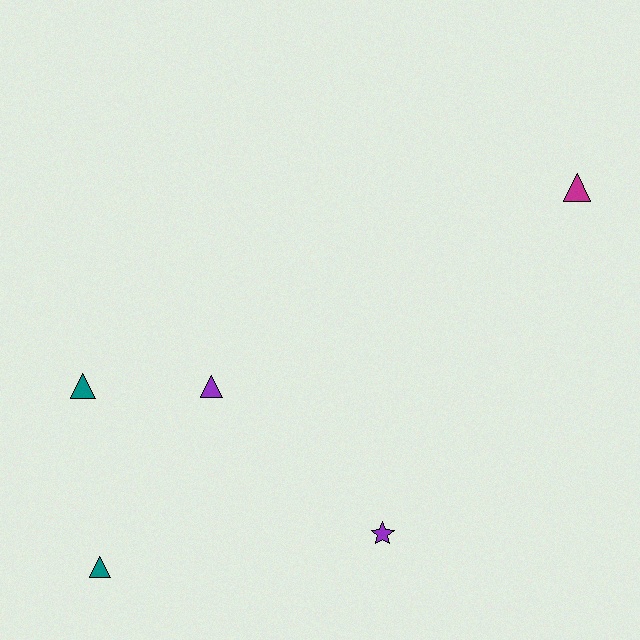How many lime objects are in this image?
There are no lime objects.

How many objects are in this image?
There are 5 objects.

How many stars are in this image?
There is 1 star.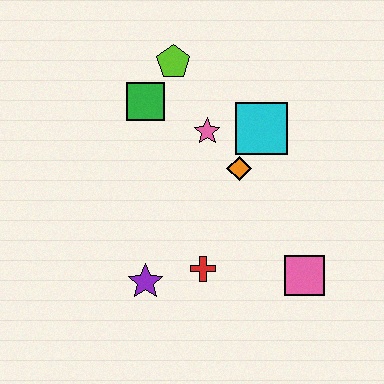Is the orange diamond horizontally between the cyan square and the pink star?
Yes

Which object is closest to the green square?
The lime pentagon is closest to the green square.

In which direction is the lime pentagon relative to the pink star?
The lime pentagon is above the pink star.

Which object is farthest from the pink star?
The pink square is farthest from the pink star.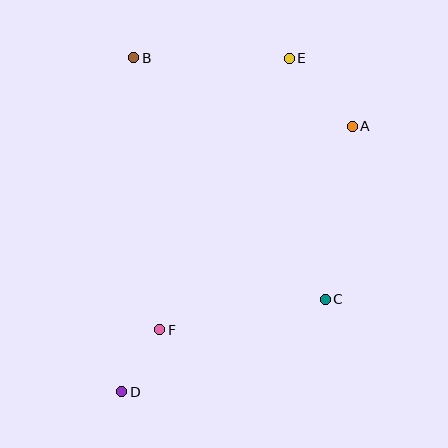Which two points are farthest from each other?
Points D and E are farthest from each other.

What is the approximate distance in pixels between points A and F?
The distance between A and F is approximately 280 pixels.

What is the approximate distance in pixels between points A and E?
The distance between A and E is approximately 93 pixels.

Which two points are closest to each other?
Points D and F are closest to each other.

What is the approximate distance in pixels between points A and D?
The distance between A and D is approximately 352 pixels.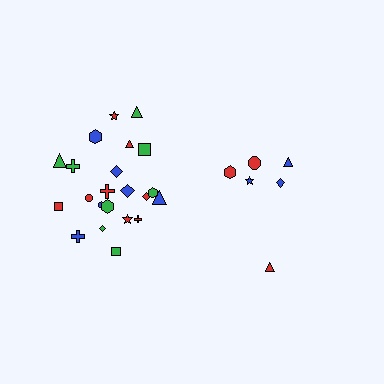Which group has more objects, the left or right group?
The left group.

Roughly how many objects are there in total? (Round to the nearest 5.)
Roughly 30 objects in total.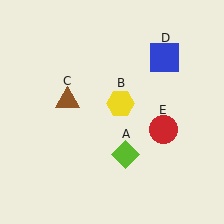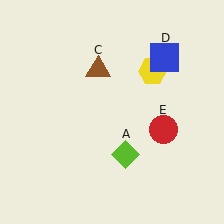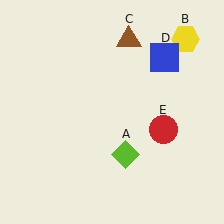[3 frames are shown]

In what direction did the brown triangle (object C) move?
The brown triangle (object C) moved up and to the right.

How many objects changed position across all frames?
2 objects changed position: yellow hexagon (object B), brown triangle (object C).